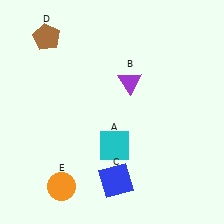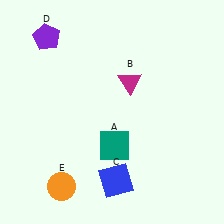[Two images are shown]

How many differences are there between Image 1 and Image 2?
There are 3 differences between the two images.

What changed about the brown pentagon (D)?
In Image 1, D is brown. In Image 2, it changed to purple.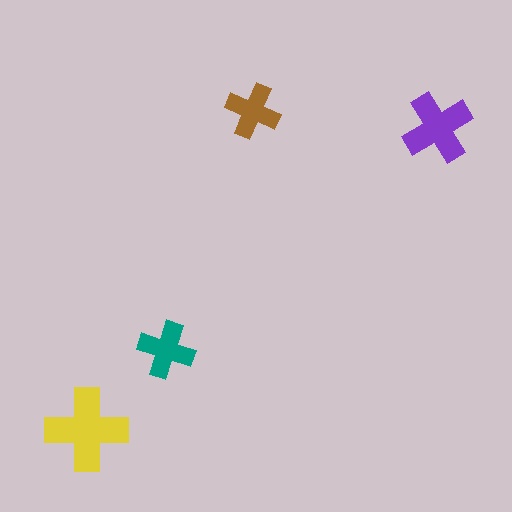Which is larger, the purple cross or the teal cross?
The purple one.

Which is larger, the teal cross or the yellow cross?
The yellow one.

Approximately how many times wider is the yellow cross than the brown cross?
About 1.5 times wider.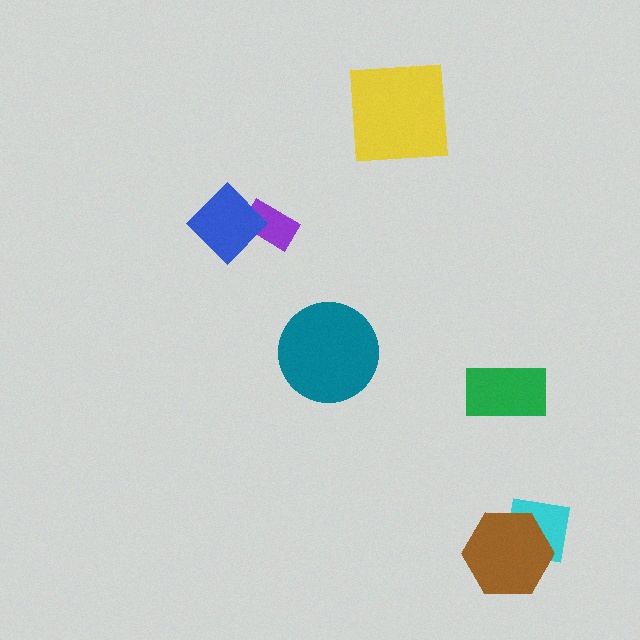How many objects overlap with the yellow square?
0 objects overlap with the yellow square.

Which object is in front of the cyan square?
The brown hexagon is in front of the cyan square.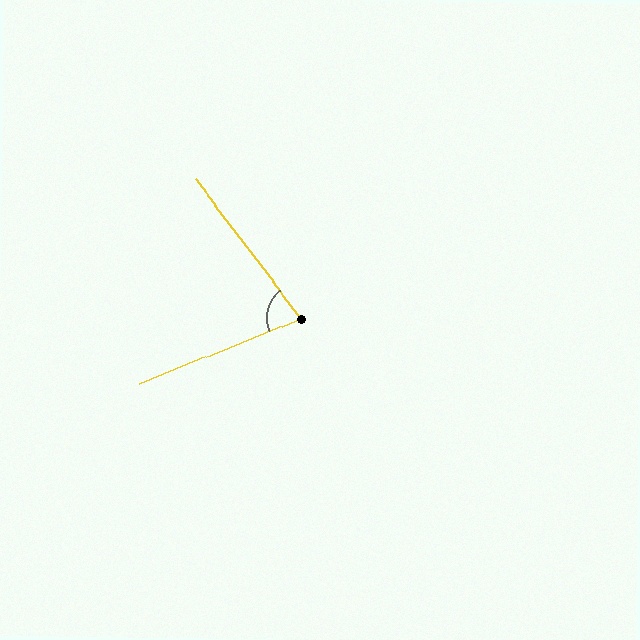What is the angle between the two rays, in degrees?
Approximately 75 degrees.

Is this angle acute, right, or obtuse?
It is acute.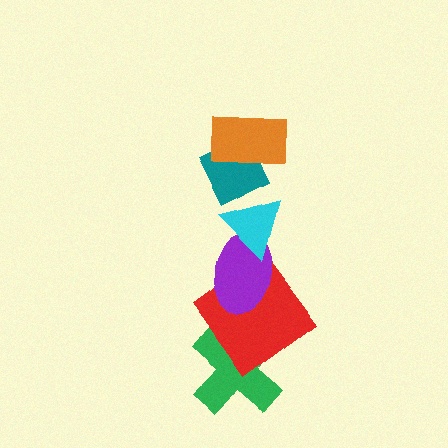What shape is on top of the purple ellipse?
The cyan triangle is on top of the purple ellipse.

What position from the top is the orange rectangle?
The orange rectangle is 1st from the top.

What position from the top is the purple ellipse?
The purple ellipse is 4th from the top.